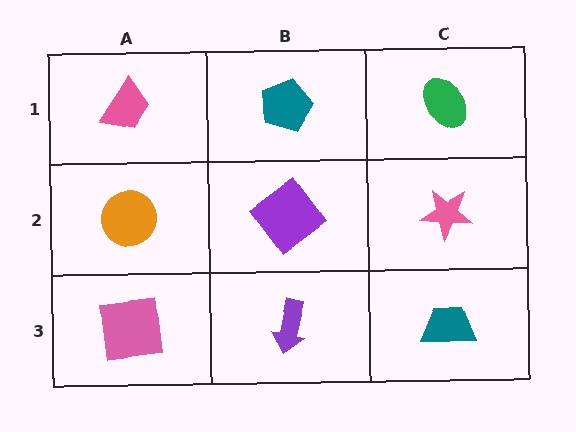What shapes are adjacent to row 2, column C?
A green ellipse (row 1, column C), a teal trapezoid (row 3, column C), a purple diamond (row 2, column B).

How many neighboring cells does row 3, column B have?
3.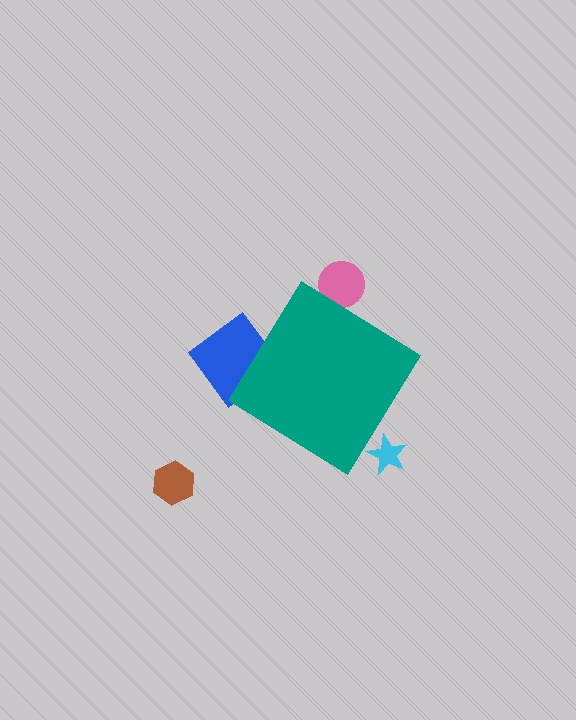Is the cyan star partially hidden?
Yes, the cyan star is partially hidden behind the teal diamond.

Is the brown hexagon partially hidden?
No, the brown hexagon is fully visible.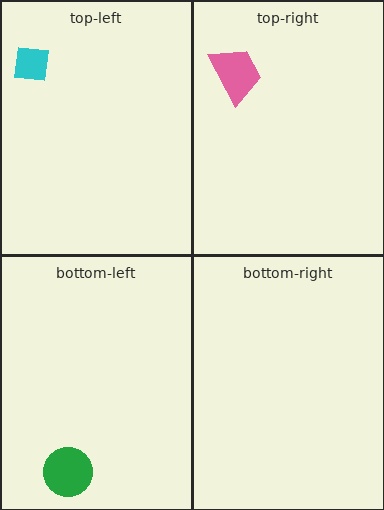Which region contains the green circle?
The bottom-left region.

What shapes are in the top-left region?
The cyan square.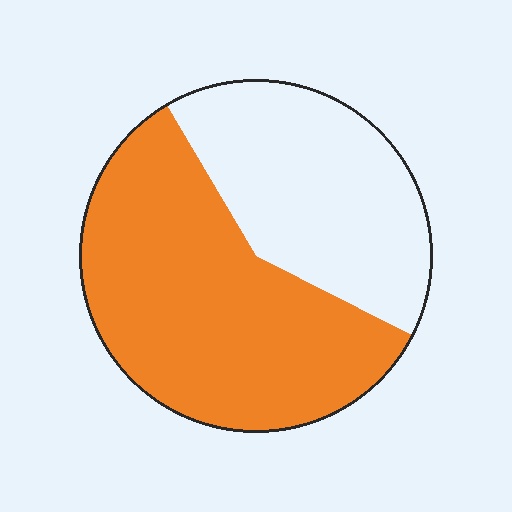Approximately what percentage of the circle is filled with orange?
Approximately 60%.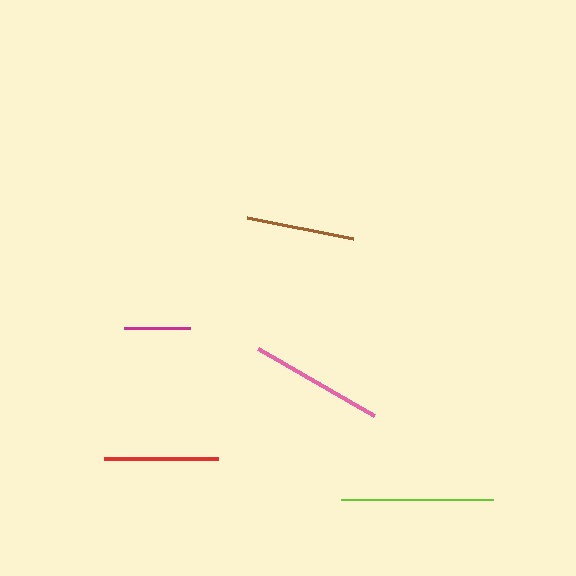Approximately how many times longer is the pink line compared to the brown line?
The pink line is approximately 1.2 times the length of the brown line.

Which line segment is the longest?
The lime line is the longest at approximately 152 pixels.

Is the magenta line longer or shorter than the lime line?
The lime line is longer than the magenta line.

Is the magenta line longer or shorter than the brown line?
The brown line is longer than the magenta line.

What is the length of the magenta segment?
The magenta segment is approximately 67 pixels long.